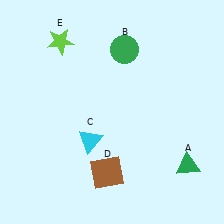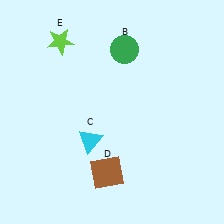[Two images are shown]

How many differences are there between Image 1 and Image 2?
There is 1 difference between the two images.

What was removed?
The green triangle (A) was removed in Image 2.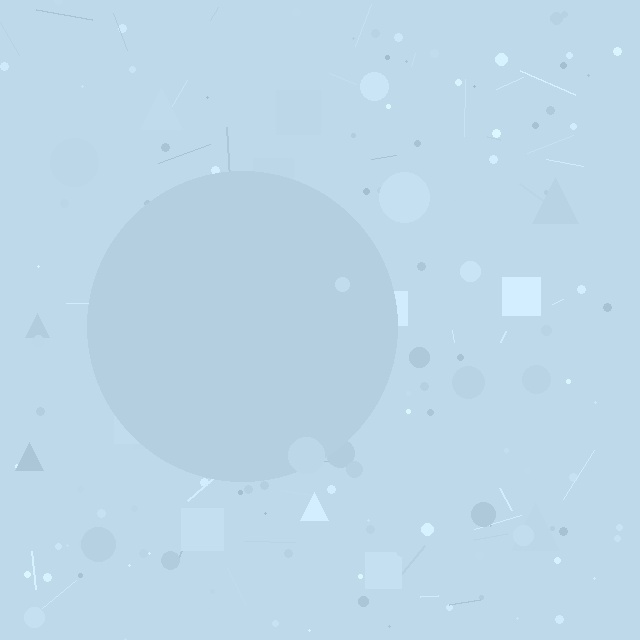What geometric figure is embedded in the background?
A circle is embedded in the background.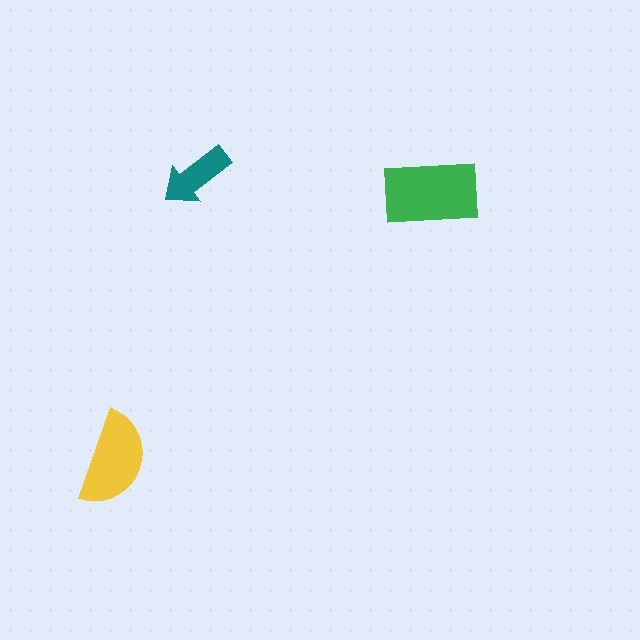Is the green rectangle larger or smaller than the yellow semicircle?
Larger.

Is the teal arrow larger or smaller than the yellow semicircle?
Smaller.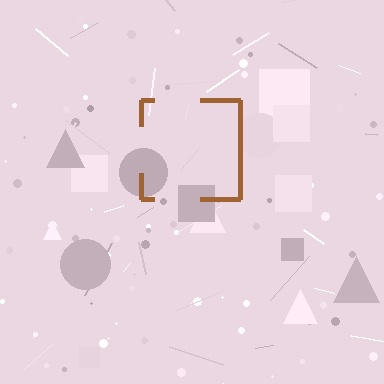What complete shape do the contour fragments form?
The contour fragments form a square.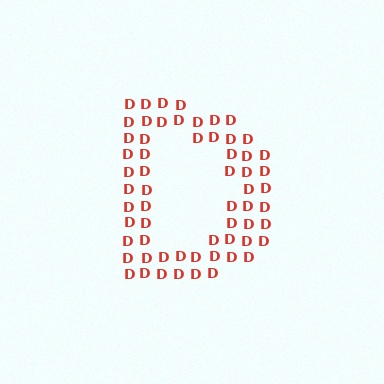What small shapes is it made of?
It is made of small letter D's.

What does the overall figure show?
The overall figure shows the letter D.